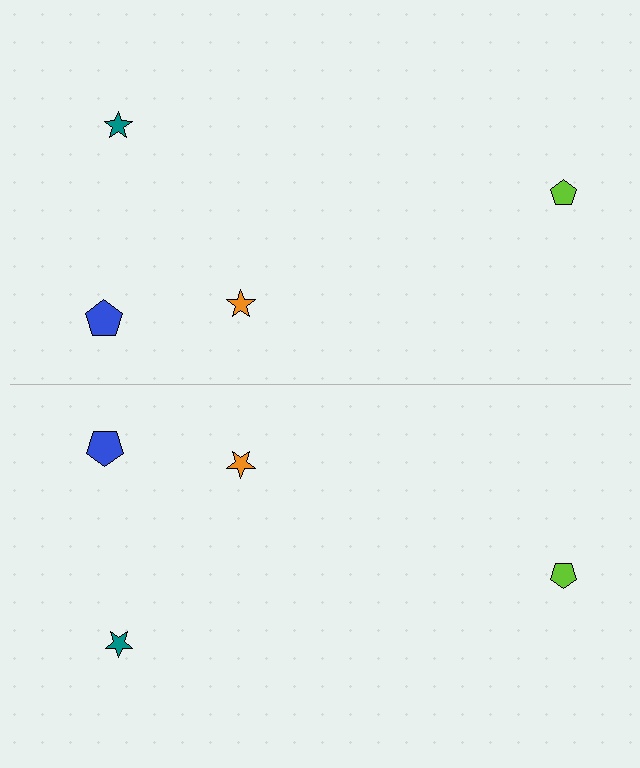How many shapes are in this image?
There are 8 shapes in this image.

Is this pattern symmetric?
Yes, this pattern has bilateral (reflection) symmetry.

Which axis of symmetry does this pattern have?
The pattern has a horizontal axis of symmetry running through the center of the image.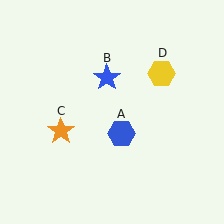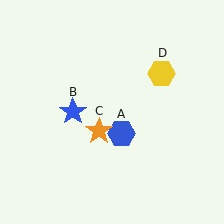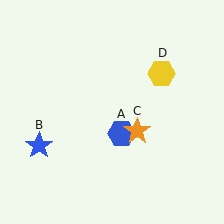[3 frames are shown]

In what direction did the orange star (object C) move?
The orange star (object C) moved right.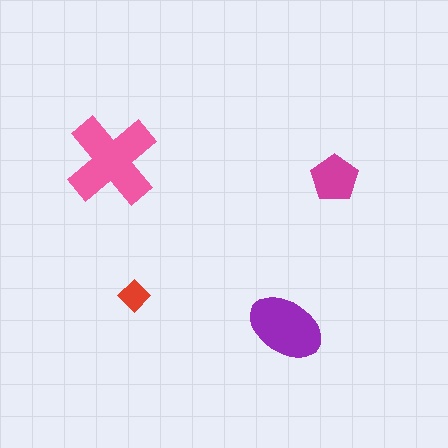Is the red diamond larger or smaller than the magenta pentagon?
Smaller.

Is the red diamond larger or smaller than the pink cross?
Smaller.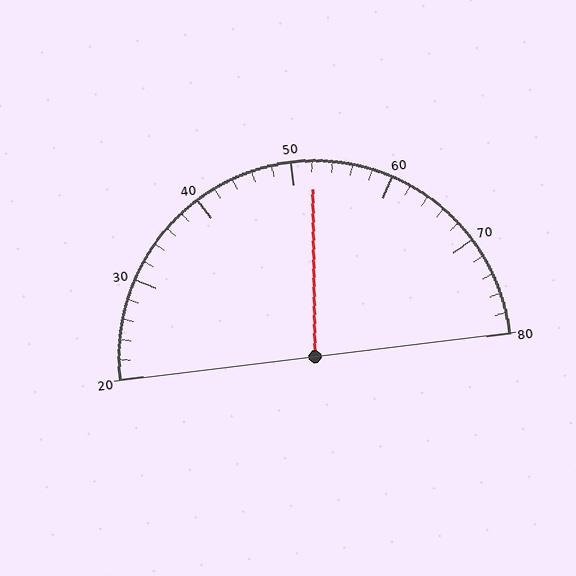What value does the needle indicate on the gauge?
The needle indicates approximately 52.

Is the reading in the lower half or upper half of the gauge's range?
The reading is in the upper half of the range (20 to 80).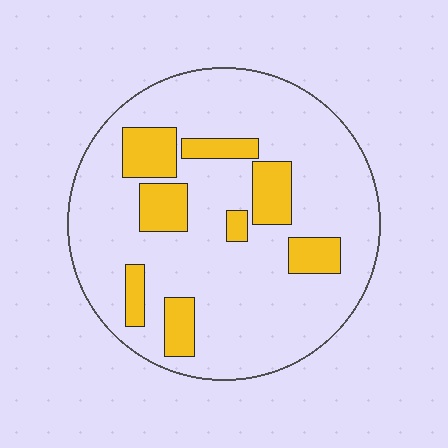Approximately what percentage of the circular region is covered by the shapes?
Approximately 20%.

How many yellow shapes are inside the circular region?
8.